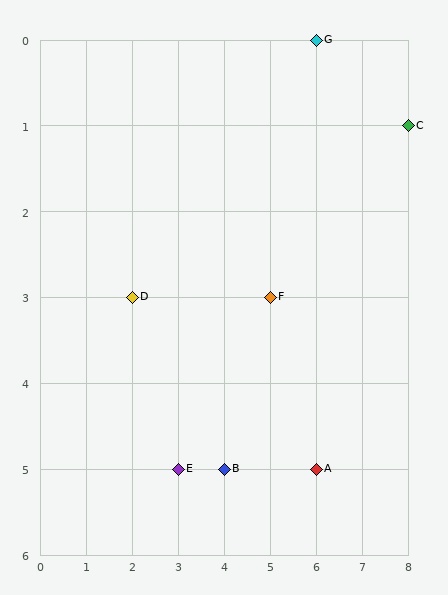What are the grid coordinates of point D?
Point D is at grid coordinates (2, 3).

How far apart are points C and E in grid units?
Points C and E are 5 columns and 4 rows apart (about 6.4 grid units diagonally).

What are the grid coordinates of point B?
Point B is at grid coordinates (4, 5).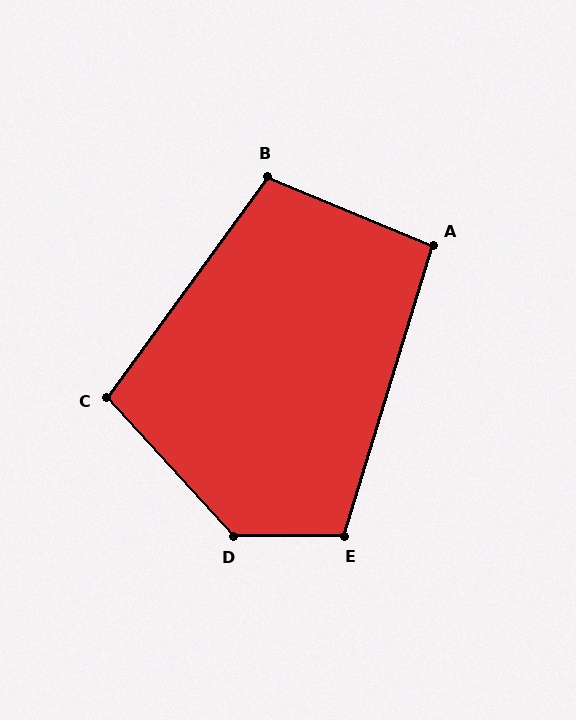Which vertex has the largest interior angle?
D, at approximately 132 degrees.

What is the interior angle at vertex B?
Approximately 103 degrees (obtuse).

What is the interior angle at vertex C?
Approximately 102 degrees (obtuse).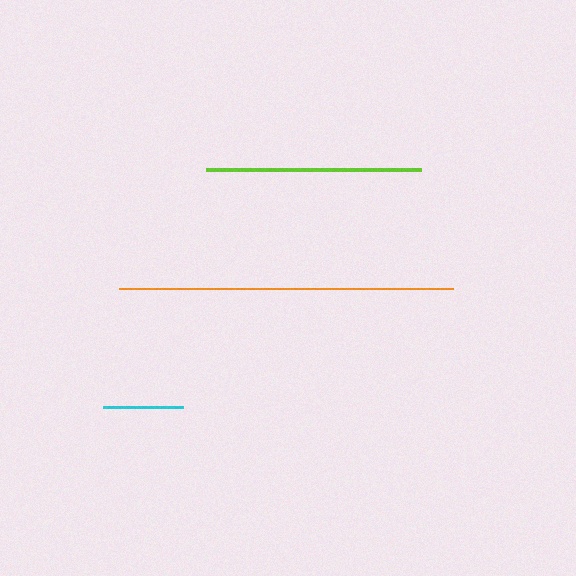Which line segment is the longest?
The orange line is the longest at approximately 334 pixels.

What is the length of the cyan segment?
The cyan segment is approximately 80 pixels long.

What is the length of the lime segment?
The lime segment is approximately 215 pixels long.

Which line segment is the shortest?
The cyan line is the shortest at approximately 80 pixels.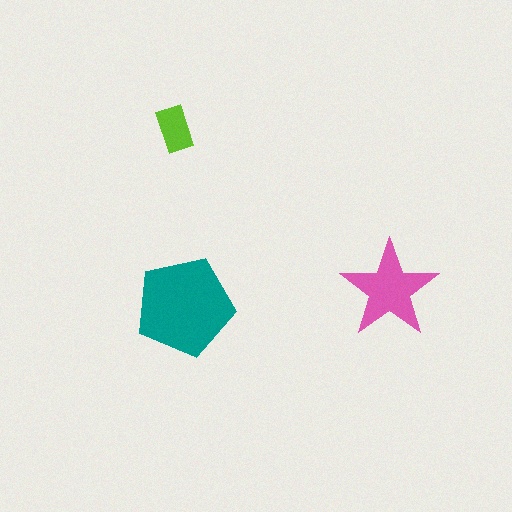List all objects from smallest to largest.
The lime rectangle, the pink star, the teal pentagon.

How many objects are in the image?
There are 3 objects in the image.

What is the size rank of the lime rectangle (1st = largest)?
3rd.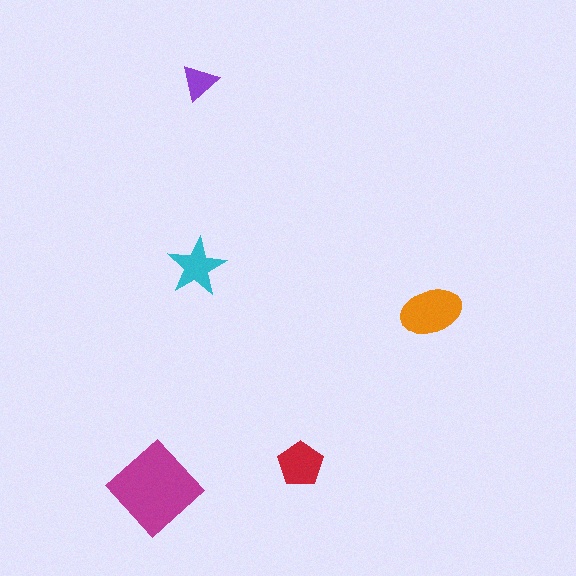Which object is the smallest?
The purple triangle.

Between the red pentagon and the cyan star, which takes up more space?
The red pentagon.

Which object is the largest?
The magenta diamond.